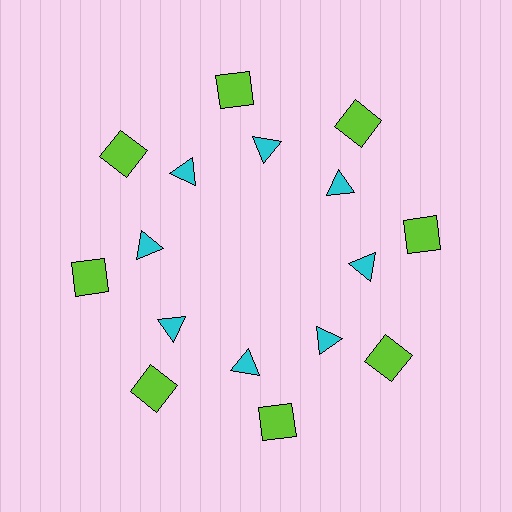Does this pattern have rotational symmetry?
Yes, this pattern has 8-fold rotational symmetry. It looks the same after rotating 45 degrees around the center.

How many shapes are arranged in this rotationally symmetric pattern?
There are 16 shapes, arranged in 8 groups of 2.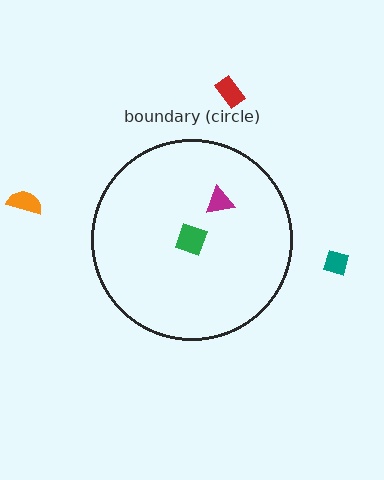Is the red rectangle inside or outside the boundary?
Outside.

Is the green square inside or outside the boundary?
Inside.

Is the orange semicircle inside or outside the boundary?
Outside.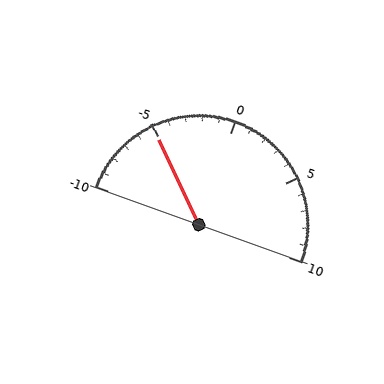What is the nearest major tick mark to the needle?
The nearest major tick mark is -5.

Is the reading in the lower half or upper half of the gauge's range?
The reading is in the lower half of the range (-10 to 10).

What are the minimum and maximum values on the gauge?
The gauge ranges from -10 to 10.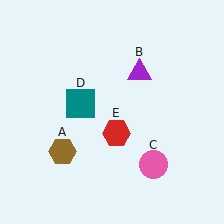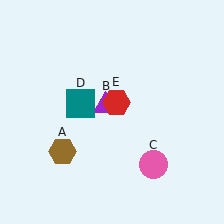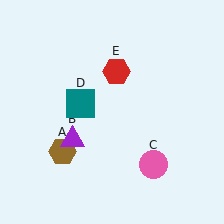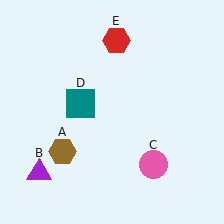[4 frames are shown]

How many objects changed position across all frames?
2 objects changed position: purple triangle (object B), red hexagon (object E).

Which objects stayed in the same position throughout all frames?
Brown hexagon (object A) and pink circle (object C) and teal square (object D) remained stationary.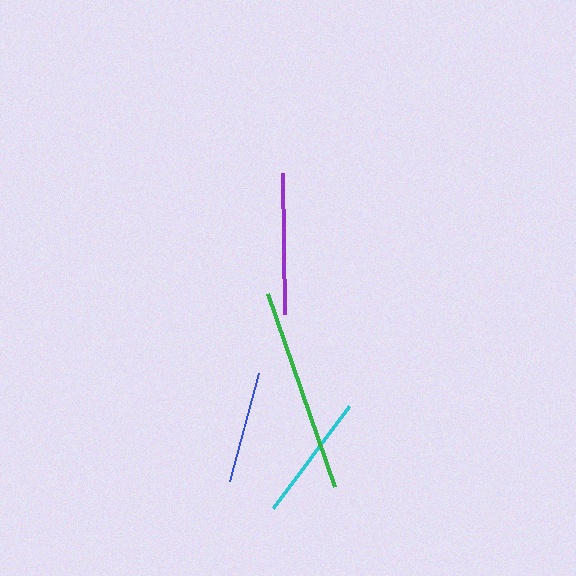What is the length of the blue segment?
The blue segment is approximately 113 pixels long.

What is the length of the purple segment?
The purple segment is approximately 141 pixels long.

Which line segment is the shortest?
The blue line is the shortest at approximately 113 pixels.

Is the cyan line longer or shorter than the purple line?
The purple line is longer than the cyan line.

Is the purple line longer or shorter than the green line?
The green line is longer than the purple line.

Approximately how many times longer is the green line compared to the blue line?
The green line is approximately 1.8 times the length of the blue line.